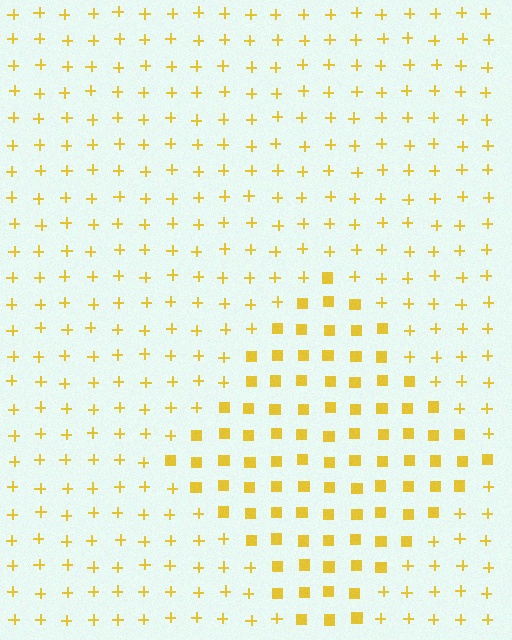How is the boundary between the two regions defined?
The boundary is defined by a change in element shape: squares inside vs. plus signs outside. All elements share the same color and spacing.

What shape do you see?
I see a diamond.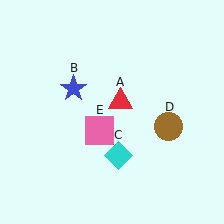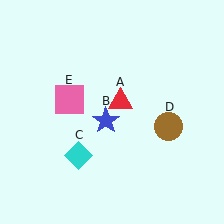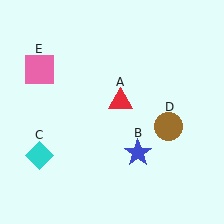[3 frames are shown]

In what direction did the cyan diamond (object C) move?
The cyan diamond (object C) moved left.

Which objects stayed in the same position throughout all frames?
Red triangle (object A) and brown circle (object D) remained stationary.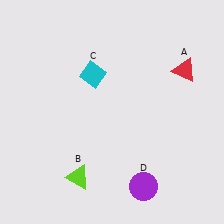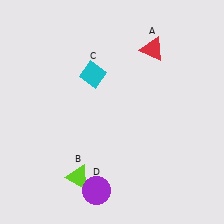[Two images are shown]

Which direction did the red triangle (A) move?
The red triangle (A) moved left.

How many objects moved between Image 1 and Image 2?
2 objects moved between the two images.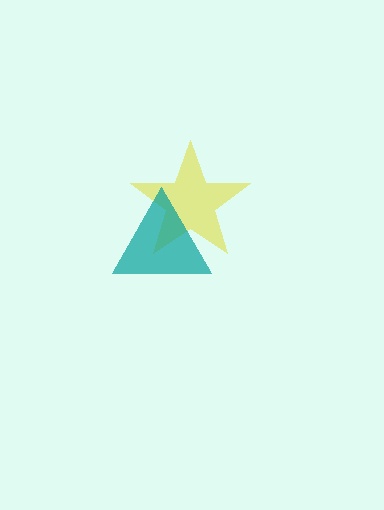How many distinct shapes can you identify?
There are 2 distinct shapes: a yellow star, a teal triangle.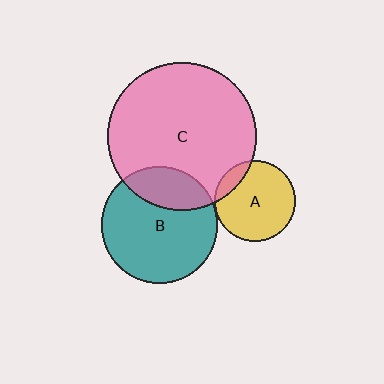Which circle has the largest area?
Circle C (pink).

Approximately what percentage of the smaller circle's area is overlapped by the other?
Approximately 15%.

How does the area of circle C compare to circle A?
Approximately 3.4 times.